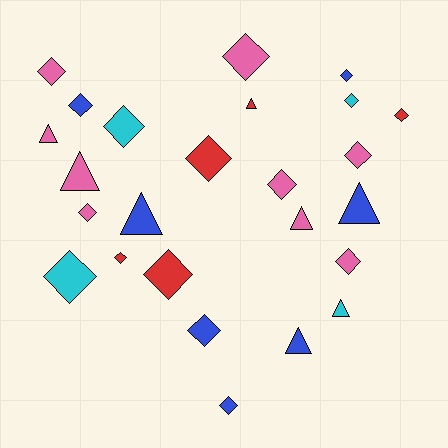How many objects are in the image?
There are 25 objects.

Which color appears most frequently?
Pink, with 9 objects.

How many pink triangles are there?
There are 3 pink triangles.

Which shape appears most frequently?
Diamond, with 17 objects.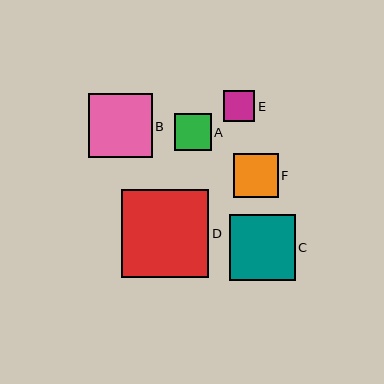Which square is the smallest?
Square E is the smallest with a size of approximately 31 pixels.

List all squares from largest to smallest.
From largest to smallest: D, C, B, F, A, E.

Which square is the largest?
Square D is the largest with a size of approximately 88 pixels.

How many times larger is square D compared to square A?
Square D is approximately 2.4 times the size of square A.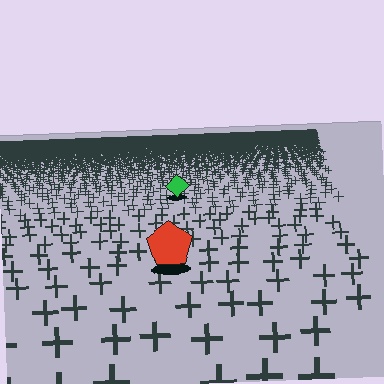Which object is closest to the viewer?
The red pentagon is closest. The texture marks near it are larger and more spread out.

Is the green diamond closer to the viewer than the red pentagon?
No. The red pentagon is closer — you can tell from the texture gradient: the ground texture is coarser near it.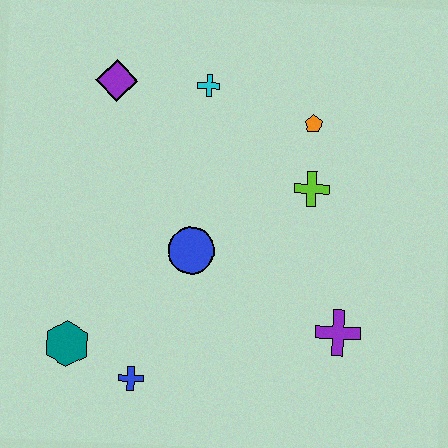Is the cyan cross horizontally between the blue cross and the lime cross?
Yes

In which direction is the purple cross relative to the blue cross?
The purple cross is to the right of the blue cross.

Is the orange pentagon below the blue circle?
No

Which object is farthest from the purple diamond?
The purple cross is farthest from the purple diamond.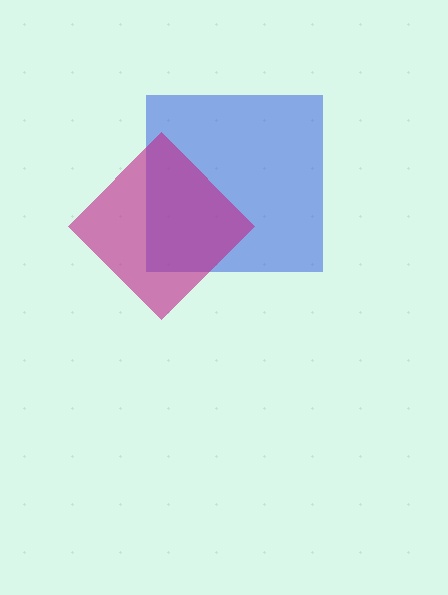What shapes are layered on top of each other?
The layered shapes are: a blue square, a magenta diamond.